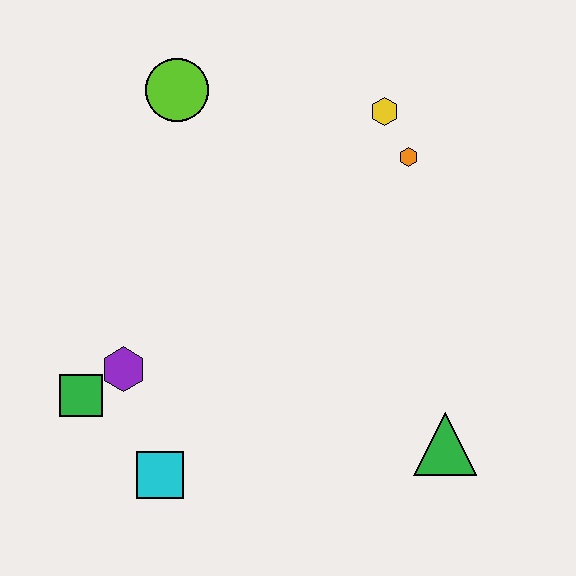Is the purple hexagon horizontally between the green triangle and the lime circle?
No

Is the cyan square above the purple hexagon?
No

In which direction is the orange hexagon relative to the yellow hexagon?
The orange hexagon is below the yellow hexagon.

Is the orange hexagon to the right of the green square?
Yes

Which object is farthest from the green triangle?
The lime circle is farthest from the green triangle.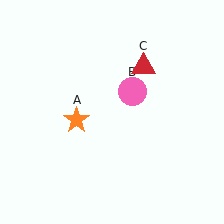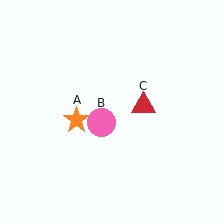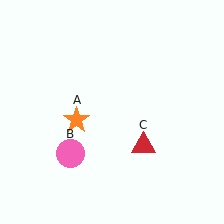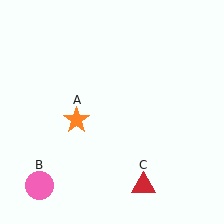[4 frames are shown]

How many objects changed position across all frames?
2 objects changed position: pink circle (object B), red triangle (object C).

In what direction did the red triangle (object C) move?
The red triangle (object C) moved down.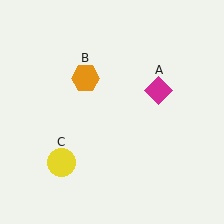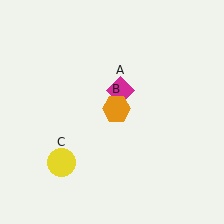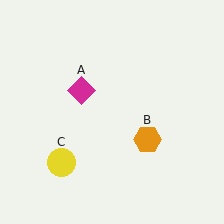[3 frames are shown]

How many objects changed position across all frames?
2 objects changed position: magenta diamond (object A), orange hexagon (object B).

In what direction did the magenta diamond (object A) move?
The magenta diamond (object A) moved left.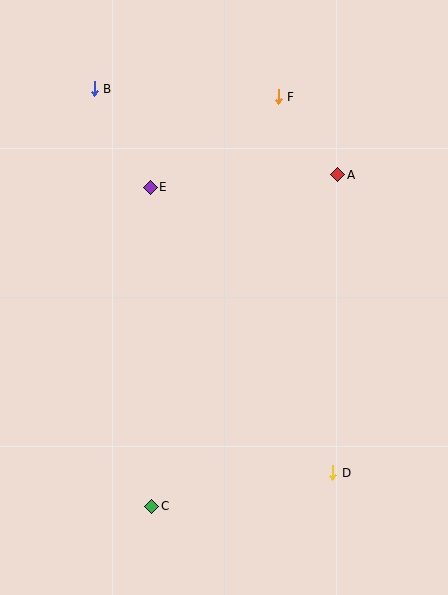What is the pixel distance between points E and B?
The distance between E and B is 113 pixels.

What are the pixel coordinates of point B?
Point B is at (94, 89).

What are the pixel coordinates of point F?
Point F is at (278, 97).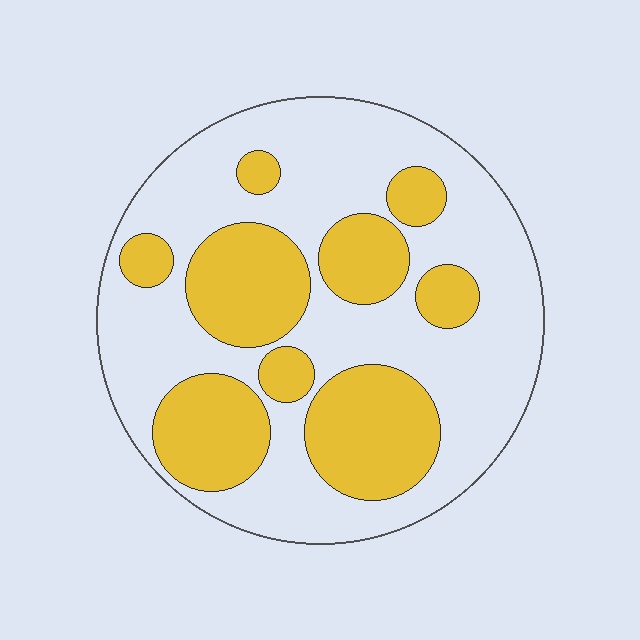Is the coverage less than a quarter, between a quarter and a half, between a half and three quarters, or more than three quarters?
Between a quarter and a half.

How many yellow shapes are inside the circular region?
9.